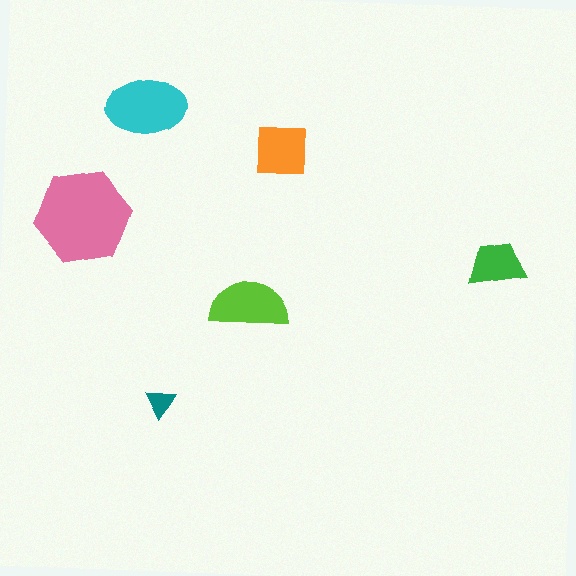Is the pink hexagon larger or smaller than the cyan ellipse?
Larger.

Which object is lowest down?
The teal triangle is bottommost.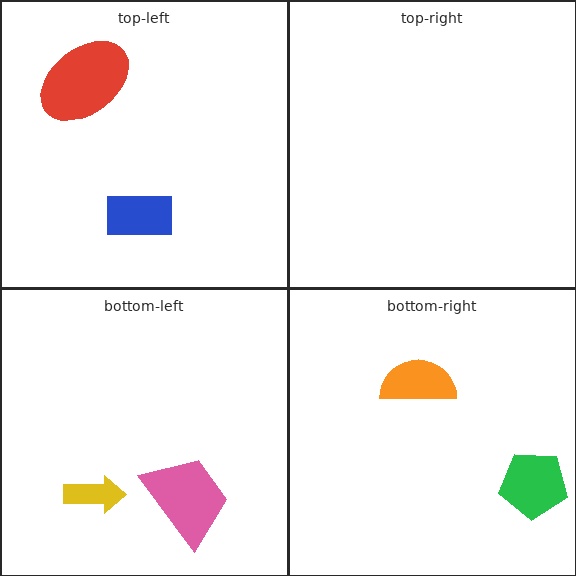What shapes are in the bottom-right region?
The green pentagon, the orange semicircle.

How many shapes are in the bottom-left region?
2.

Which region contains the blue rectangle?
The top-left region.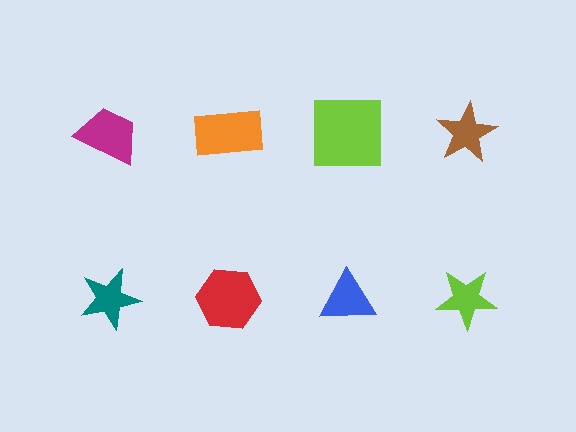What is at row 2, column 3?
A blue triangle.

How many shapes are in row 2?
4 shapes.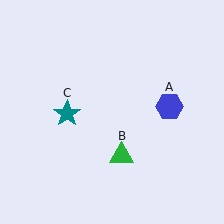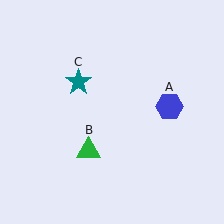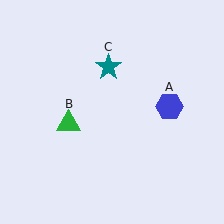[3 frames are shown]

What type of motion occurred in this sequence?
The green triangle (object B), teal star (object C) rotated clockwise around the center of the scene.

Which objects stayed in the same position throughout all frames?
Blue hexagon (object A) remained stationary.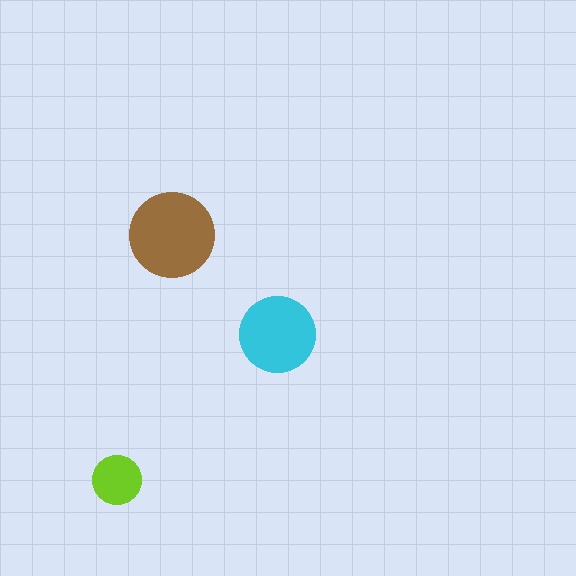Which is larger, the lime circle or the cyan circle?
The cyan one.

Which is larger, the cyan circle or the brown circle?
The brown one.